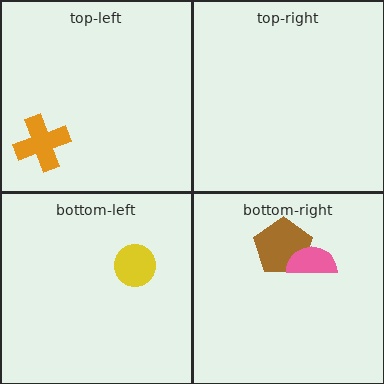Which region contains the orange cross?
The top-left region.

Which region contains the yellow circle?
The bottom-left region.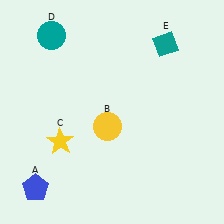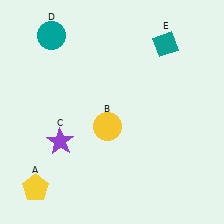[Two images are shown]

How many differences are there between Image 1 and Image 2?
There are 2 differences between the two images.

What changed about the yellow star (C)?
In Image 1, C is yellow. In Image 2, it changed to purple.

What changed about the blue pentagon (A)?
In Image 1, A is blue. In Image 2, it changed to yellow.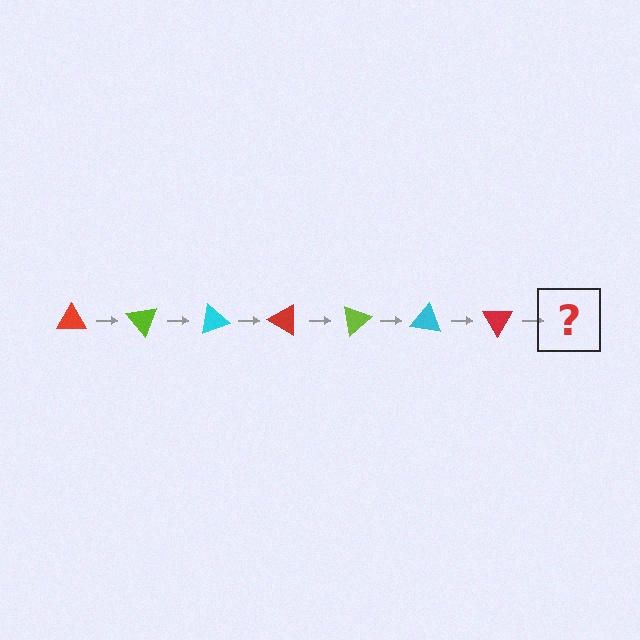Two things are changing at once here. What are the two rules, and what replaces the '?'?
The two rules are that it rotates 50 degrees each step and the color cycles through red, lime, and cyan. The '?' should be a lime triangle, rotated 350 degrees from the start.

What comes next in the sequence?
The next element should be a lime triangle, rotated 350 degrees from the start.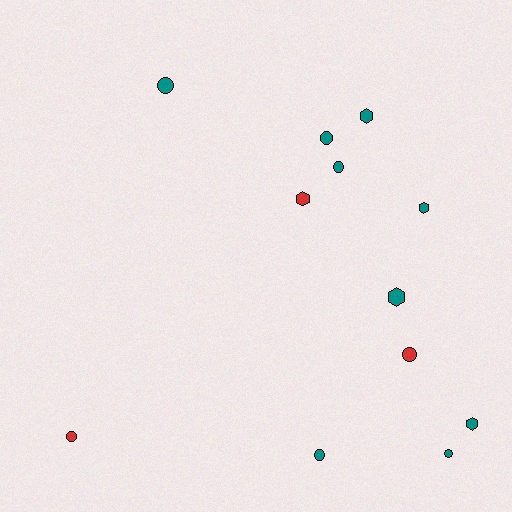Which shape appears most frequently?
Circle, with 7 objects.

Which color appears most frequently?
Teal, with 9 objects.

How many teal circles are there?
There are 5 teal circles.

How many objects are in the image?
There are 12 objects.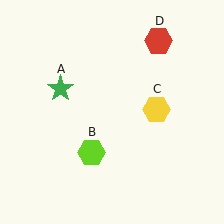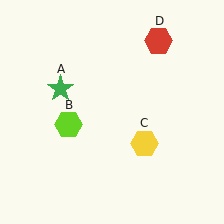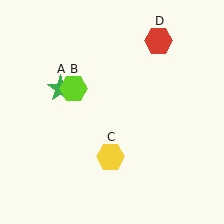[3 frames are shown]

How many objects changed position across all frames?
2 objects changed position: lime hexagon (object B), yellow hexagon (object C).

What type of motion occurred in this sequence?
The lime hexagon (object B), yellow hexagon (object C) rotated clockwise around the center of the scene.